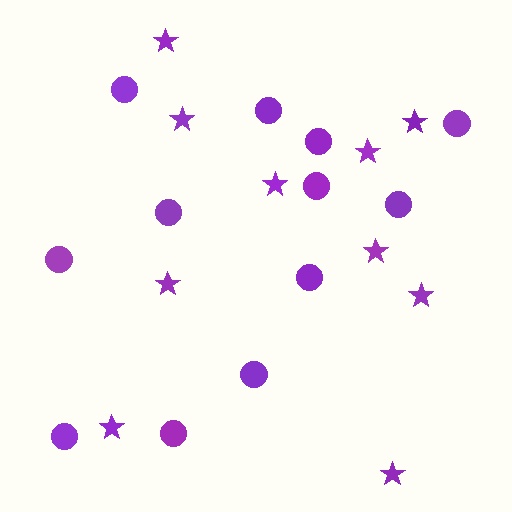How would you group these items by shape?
There are 2 groups: one group of stars (10) and one group of circles (12).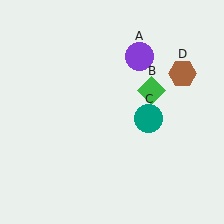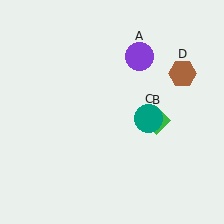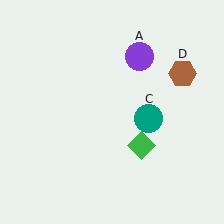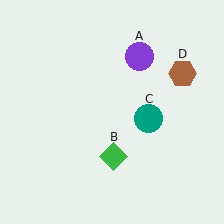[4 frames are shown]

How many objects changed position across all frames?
1 object changed position: green diamond (object B).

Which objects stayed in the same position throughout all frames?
Purple circle (object A) and teal circle (object C) and brown hexagon (object D) remained stationary.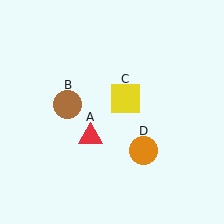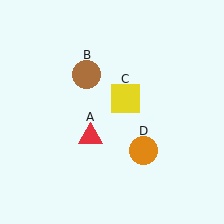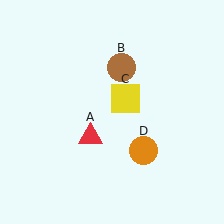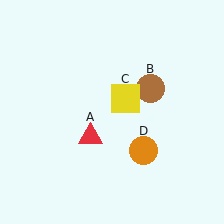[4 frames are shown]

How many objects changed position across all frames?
1 object changed position: brown circle (object B).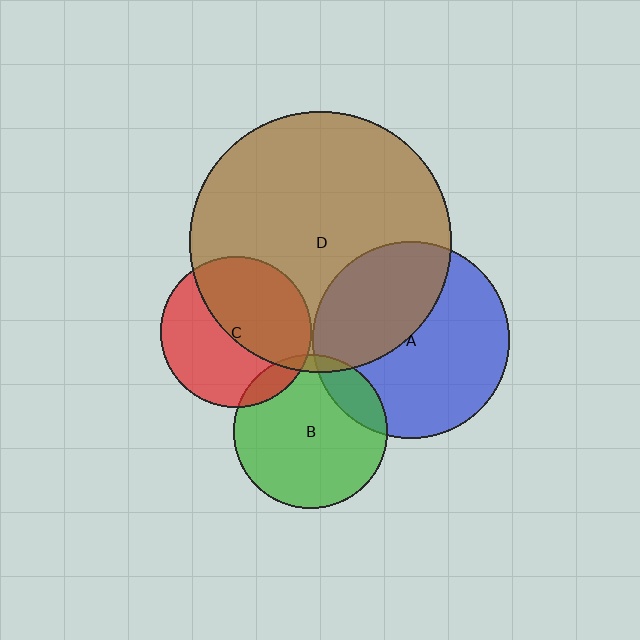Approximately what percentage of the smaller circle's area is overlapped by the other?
Approximately 50%.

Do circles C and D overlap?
Yes.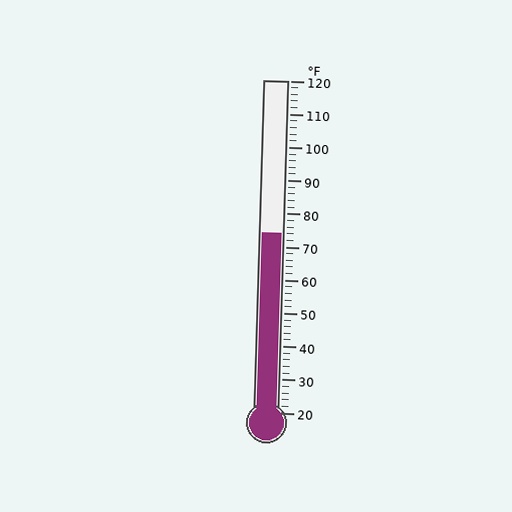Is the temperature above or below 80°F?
The temperature is below 80°F.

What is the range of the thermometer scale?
The thermometer scale ranges from 20°F to 120°F.